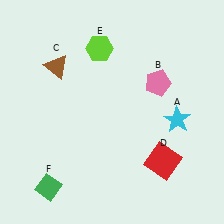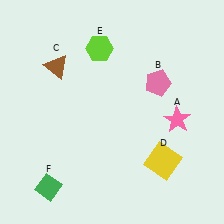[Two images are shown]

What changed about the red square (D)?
In Image 1, D is red. In Image 2, it changed to yellow.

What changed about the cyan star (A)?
In Image 1, A is cyan. In Image 2, it changed to pink.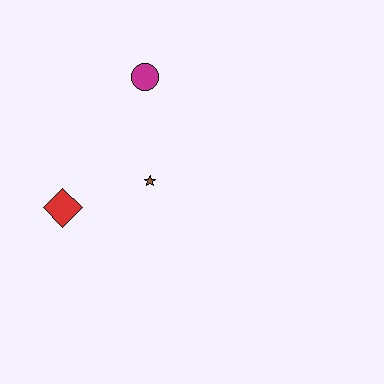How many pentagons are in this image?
There are no pentagons.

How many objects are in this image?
There are 3 objects.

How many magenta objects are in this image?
There is 1 magenta object.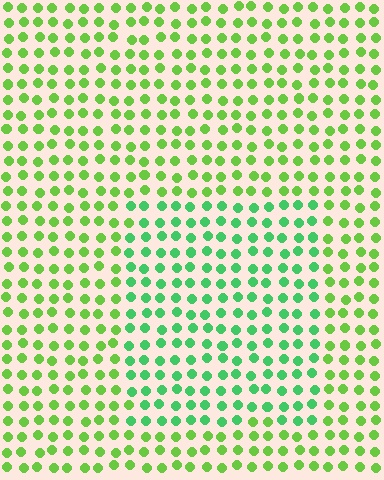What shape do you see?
I see a rectangle.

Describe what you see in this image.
The image is filled with small lime elements in a uniform arrangement. A rectangle-shaped region is visible where the elements are tinted to a slightly different hue, forming a subtle color boundary.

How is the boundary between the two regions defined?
The boundary is defined purely by a slight shift in hue (about 34 degrees). Spacing, size, and orientation are identical on both sides.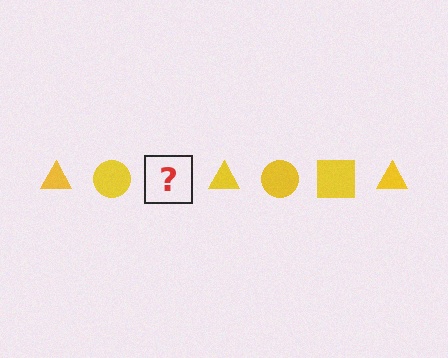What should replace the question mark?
The question mark should be replaced with a yellow square.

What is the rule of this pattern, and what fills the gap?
The rule is that the pattern cycles through triangle, circle, square shapes in yellow. The gap should be filled with a yellow square.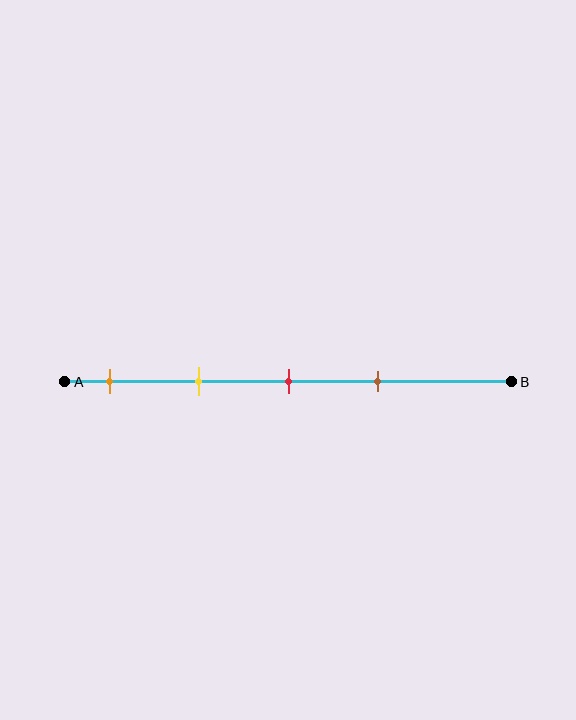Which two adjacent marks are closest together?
The red and brown marks are the closest adjacent pair.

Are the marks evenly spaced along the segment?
Yes, the marks are approximately evenly spaced.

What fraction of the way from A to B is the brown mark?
The brown mark is approximately 70% (0.7) of the way from A to B.